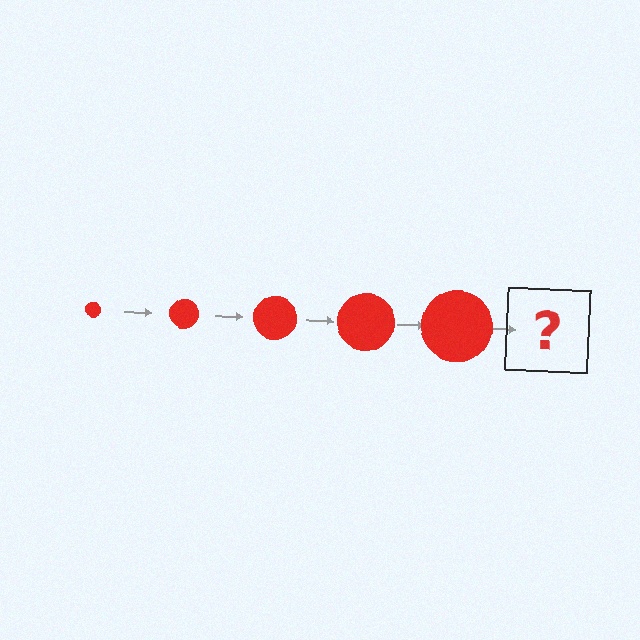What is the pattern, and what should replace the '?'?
The pattern is that the circle gets progressively larger each step. The '?' should be a red circle, larger than the previous one.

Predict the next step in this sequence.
The next step is a red circle, larger than the previous one.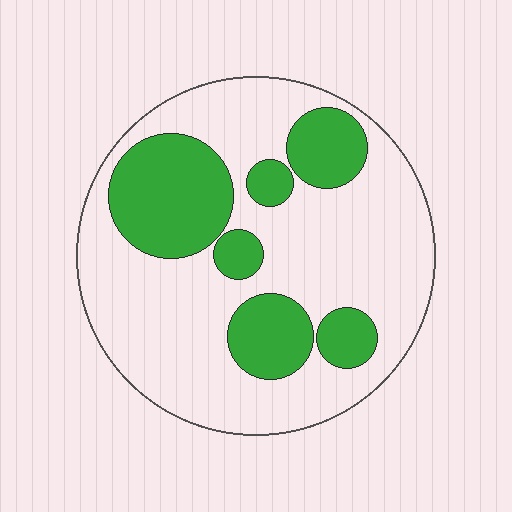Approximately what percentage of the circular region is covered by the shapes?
Approximately 30%.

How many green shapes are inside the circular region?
6.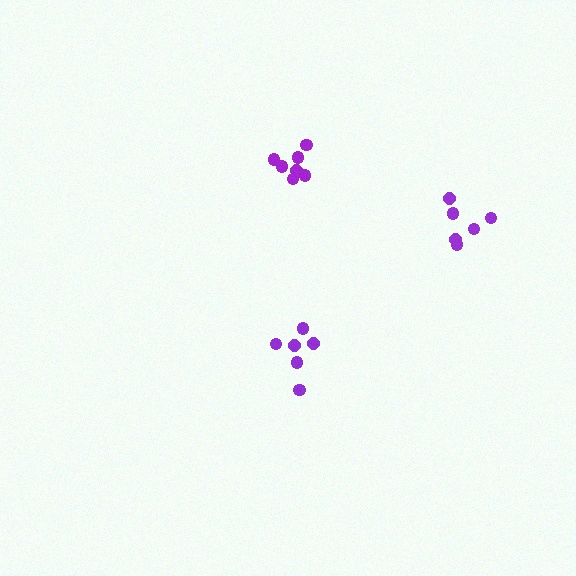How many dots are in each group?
Group 1: 6 dots, Group 2: 6 dots, Group 3: 7 dots (19 total).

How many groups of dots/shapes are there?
There are 3 groups.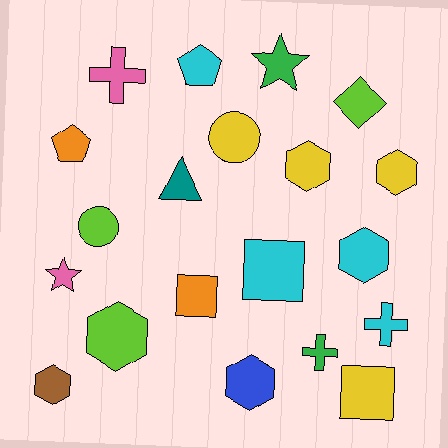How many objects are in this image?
There are 20 objects.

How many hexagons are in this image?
There are 6 hexagons.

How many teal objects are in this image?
There is 1 teal object.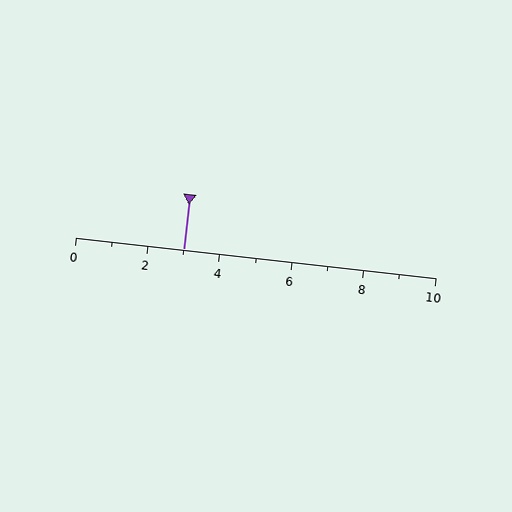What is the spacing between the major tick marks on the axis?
The major ticks are spaced 2 apart.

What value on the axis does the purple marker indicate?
The marker indicates approximately 3.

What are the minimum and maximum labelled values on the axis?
The axis runs from 0 to 10.